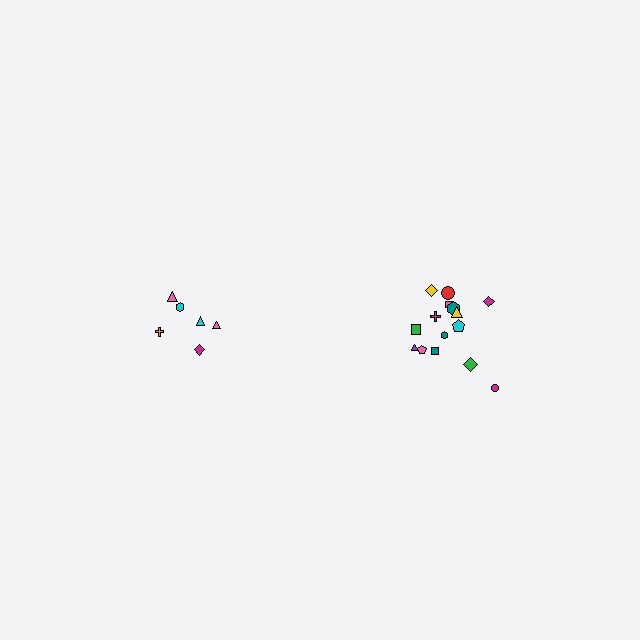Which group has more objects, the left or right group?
The right group.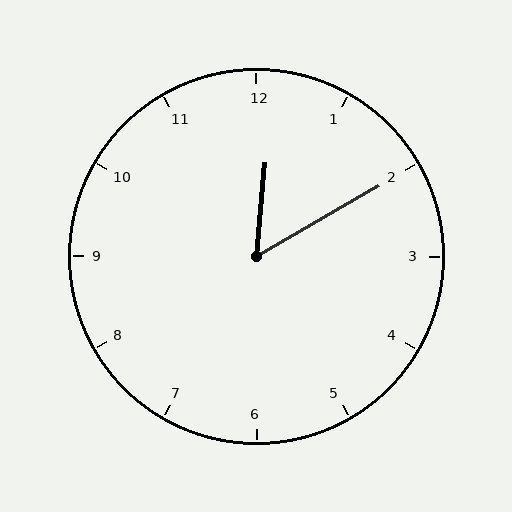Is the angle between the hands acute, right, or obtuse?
It is acute.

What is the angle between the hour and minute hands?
Approximately 55 degrees.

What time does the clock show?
12:10.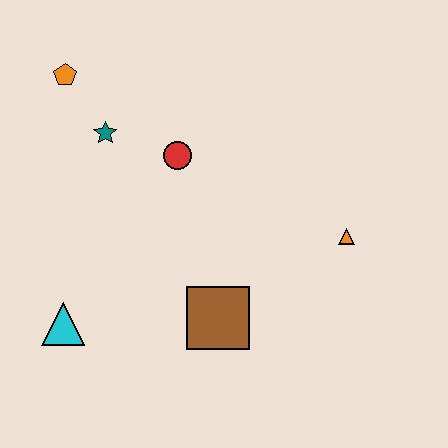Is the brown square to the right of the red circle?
Yes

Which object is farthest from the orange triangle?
The orange pentagon is farthest from the orange triangle.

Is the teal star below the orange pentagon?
Yes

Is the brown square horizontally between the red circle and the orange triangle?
Yes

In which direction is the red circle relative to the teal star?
The red circle is to the right of the teal star.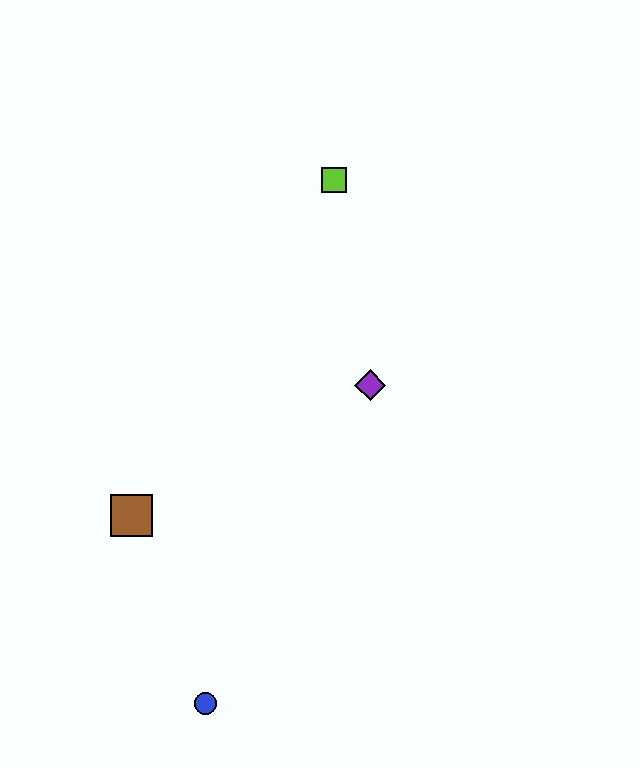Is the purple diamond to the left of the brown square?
No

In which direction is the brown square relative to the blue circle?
The brown square is above the blue circle.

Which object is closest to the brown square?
The blue circle is closest to the brown square.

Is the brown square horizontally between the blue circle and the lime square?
No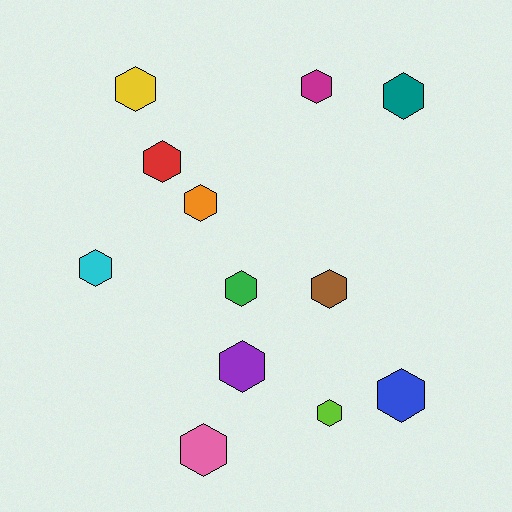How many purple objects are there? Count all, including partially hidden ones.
There is 1 purple object.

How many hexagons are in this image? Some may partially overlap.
There are 12 hexagons.